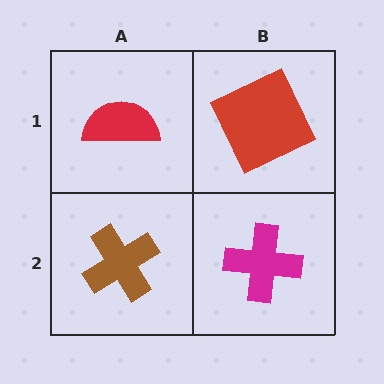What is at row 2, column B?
A magenta cross.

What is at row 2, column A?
A brown cross.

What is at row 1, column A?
A red semicircle.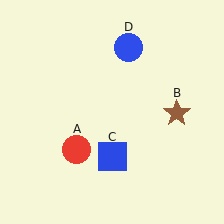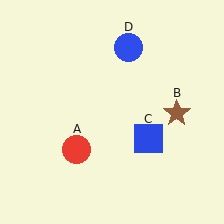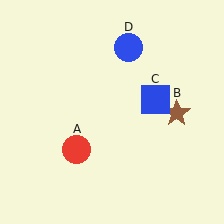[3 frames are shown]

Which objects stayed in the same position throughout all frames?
Red circle (object A) and brown star (object B) and blue circle (object D) remained stationary.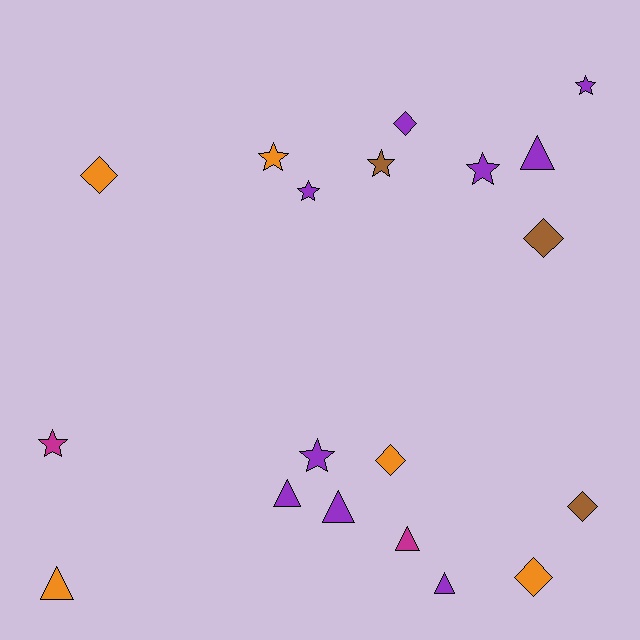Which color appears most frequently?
Purple, with 9 objects.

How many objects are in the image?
There are 19 objects.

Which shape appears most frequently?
Star, with 7 objects.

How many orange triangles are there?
There is 1 orange triangle.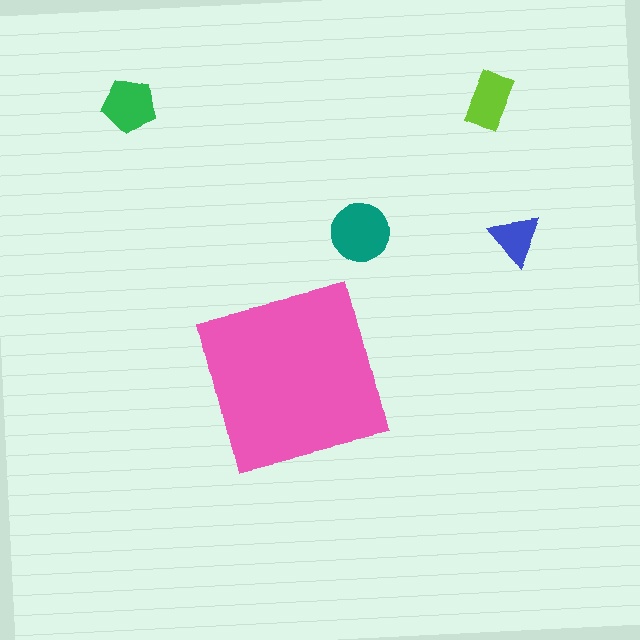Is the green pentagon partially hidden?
No, the green pentagon is fully visible.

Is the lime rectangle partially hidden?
No, the lime rectangle is fully visible.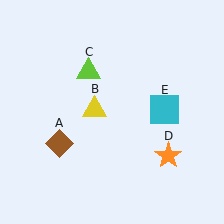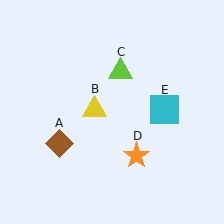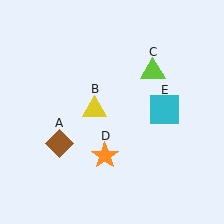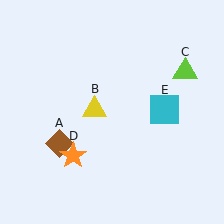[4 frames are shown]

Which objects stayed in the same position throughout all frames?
Brown diamond (object A) and yellow triangle (object B) and cyan square (object E) remained stationary.